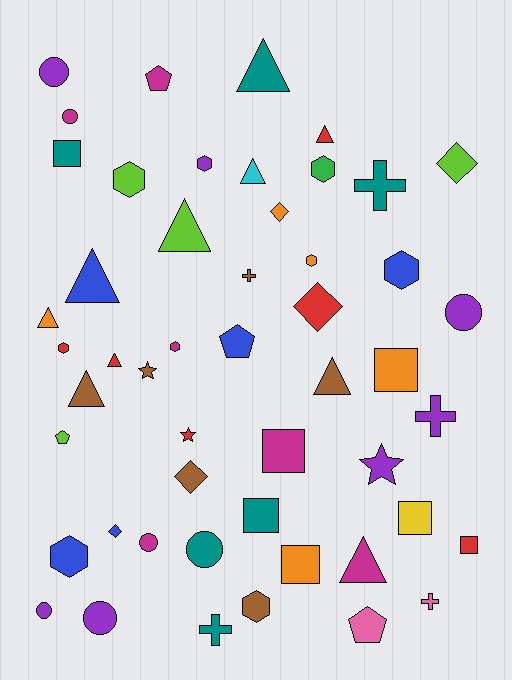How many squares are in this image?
There are 7 squares.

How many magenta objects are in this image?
There are 6 magenta objects.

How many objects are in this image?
There are 50 objects.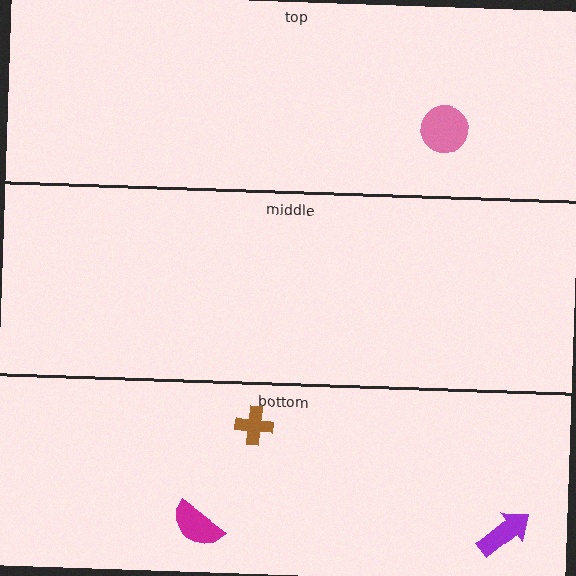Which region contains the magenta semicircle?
The bottom region.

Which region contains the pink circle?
The top region.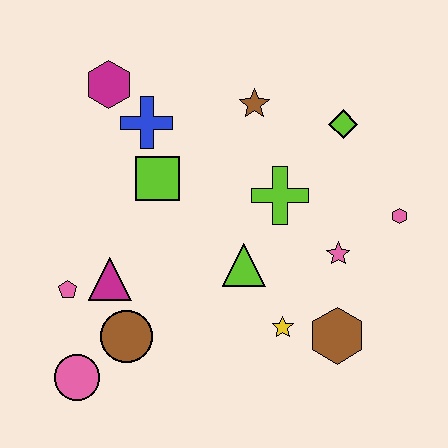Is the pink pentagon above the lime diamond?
No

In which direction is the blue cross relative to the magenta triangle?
The blue cross is above the magenta triangle.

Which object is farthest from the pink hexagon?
The pink circle is farthest from the pink hexagon.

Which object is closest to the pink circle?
The brown circle is closest to the pink circle.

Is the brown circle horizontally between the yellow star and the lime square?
No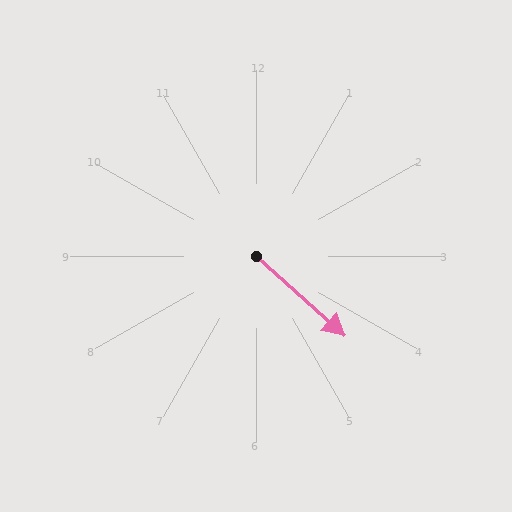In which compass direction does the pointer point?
Southeast.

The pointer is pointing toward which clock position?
Roughly 4 o'clock.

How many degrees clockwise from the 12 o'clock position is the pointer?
Approximately 132 degrees.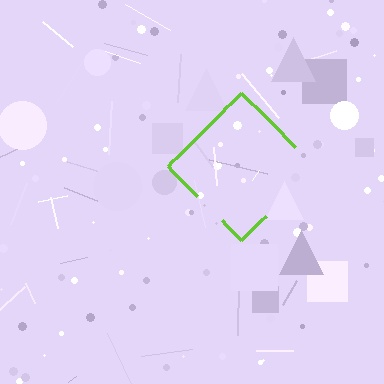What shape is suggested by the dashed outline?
The dashed outline suggests a diamond.